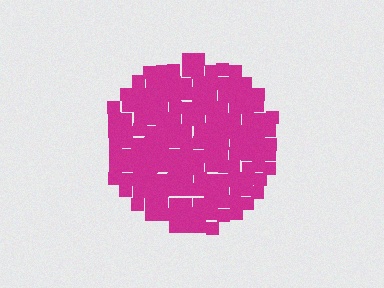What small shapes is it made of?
It is made of small squares.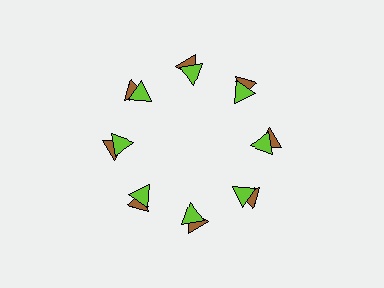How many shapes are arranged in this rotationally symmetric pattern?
There are 16 shapes, arranged in 8 groups of 2.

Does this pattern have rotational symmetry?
Yes, this pattern has 8-fold rotational symmetry. It looks the same after rotating 45 degrees around the center.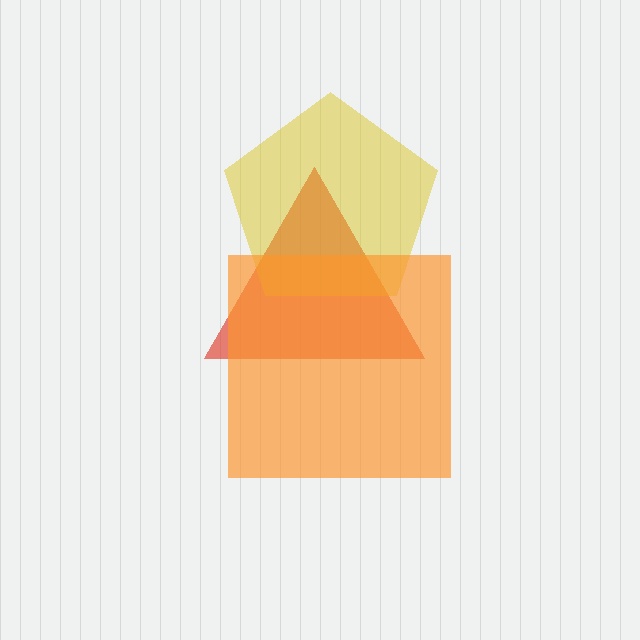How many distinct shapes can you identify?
There are 3 distinct shapes: a red triangle, a yellow pentagon, an orange square.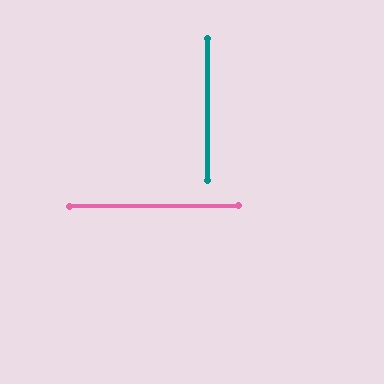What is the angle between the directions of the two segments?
Approximately 89 degrees.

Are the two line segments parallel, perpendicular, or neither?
Perpendicular — they meet at approximately 89°.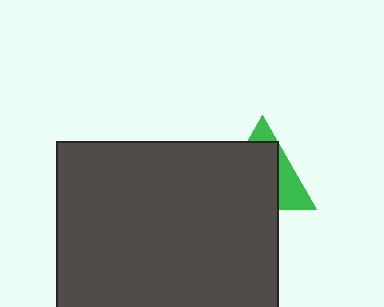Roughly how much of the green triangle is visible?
A small part of it is visible (roughly 32%).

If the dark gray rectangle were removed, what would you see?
You would see the complete green triangle.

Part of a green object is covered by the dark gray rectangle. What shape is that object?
It is a triangle.